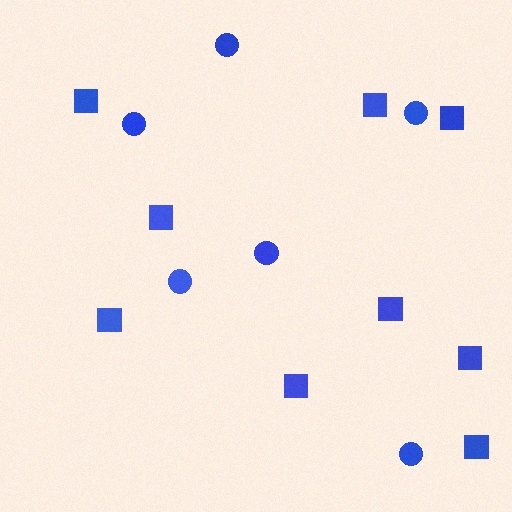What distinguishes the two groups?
There are 2 groups: one group of circles (6) and one group of squares (9).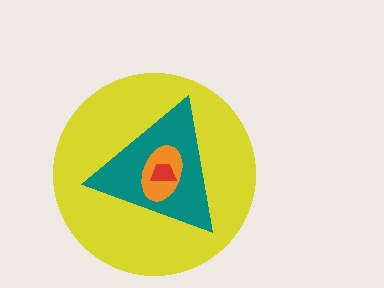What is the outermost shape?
The yellow circle.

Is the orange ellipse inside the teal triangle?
Yes.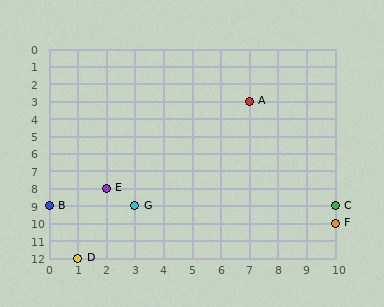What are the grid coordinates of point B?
Point B is at grid coordinates (0, 9).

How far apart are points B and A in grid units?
Points B and A are 7 columns and 6 rows apart (about 9.2 grid units diagonally).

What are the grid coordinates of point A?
Point A is at grid coordinates (7, 3).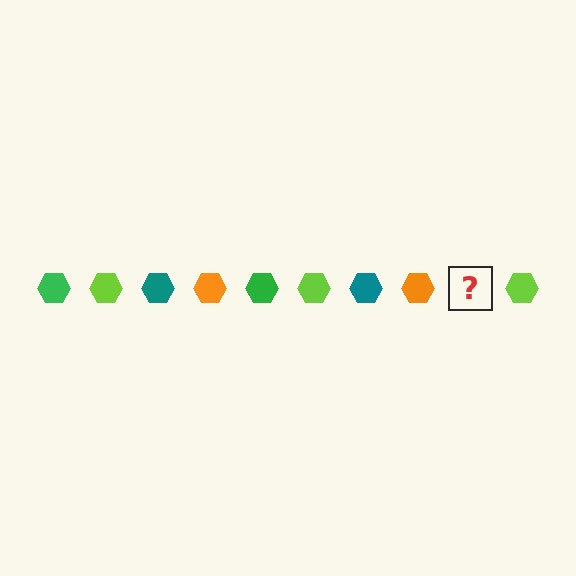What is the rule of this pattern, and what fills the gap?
The rule is that the pattern cycles through green, lime, teal, orange hexagons. The gap should be filled with a green hexagon.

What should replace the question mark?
The question mark should be replaced with a green hexagon.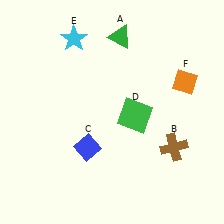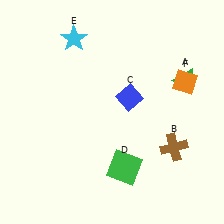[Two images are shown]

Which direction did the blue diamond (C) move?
The blue diamond (C) moved up.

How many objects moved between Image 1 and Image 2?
3 objects moved between the two images.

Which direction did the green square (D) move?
The green square (D) moved down.